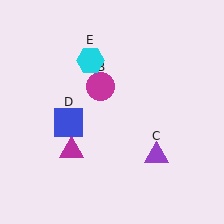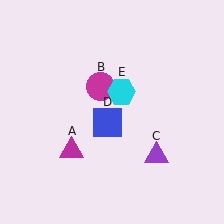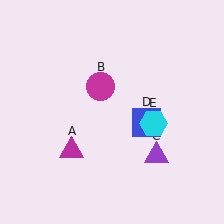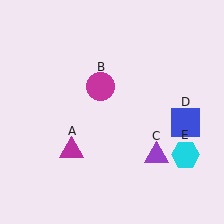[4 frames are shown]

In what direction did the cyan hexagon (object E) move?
The cyan hexagon (object E) moved down and to the right.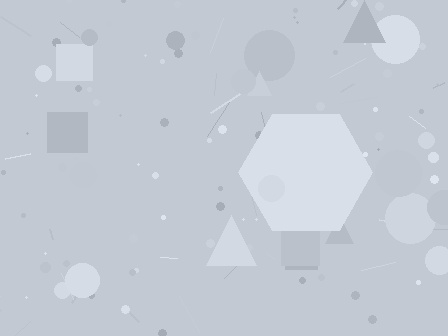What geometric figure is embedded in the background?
A hexagon is embedded in the background.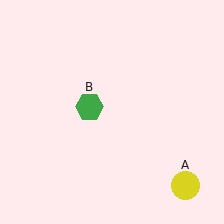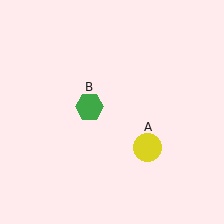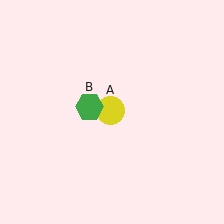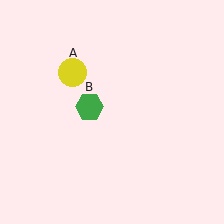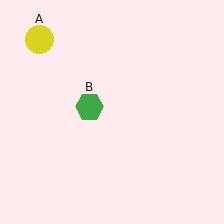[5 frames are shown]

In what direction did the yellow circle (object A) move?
The yellow circle (object A) moved up and to the left.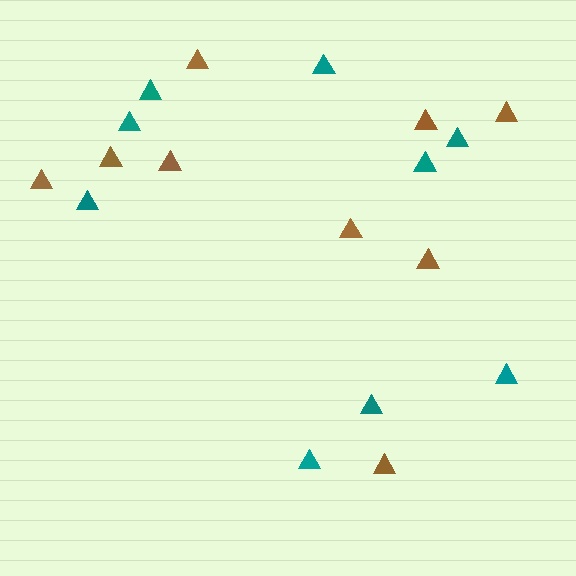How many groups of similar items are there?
There are 2 groups: one group of teal triangles (9) and one group of brown triangles (9).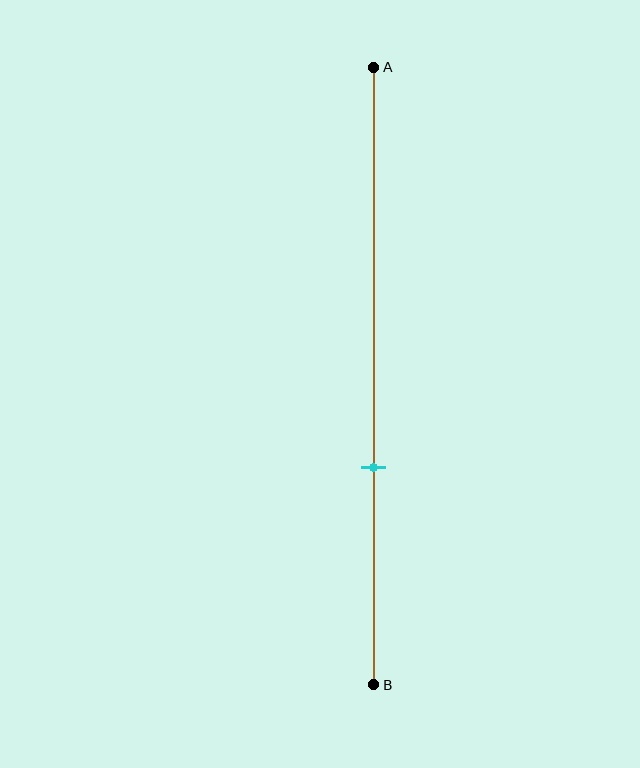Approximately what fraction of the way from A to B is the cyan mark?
The cyan mark is approximately 65% of the way from A to B.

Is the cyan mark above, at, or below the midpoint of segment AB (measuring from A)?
The cyan mark is below the midpoint of segment AB.